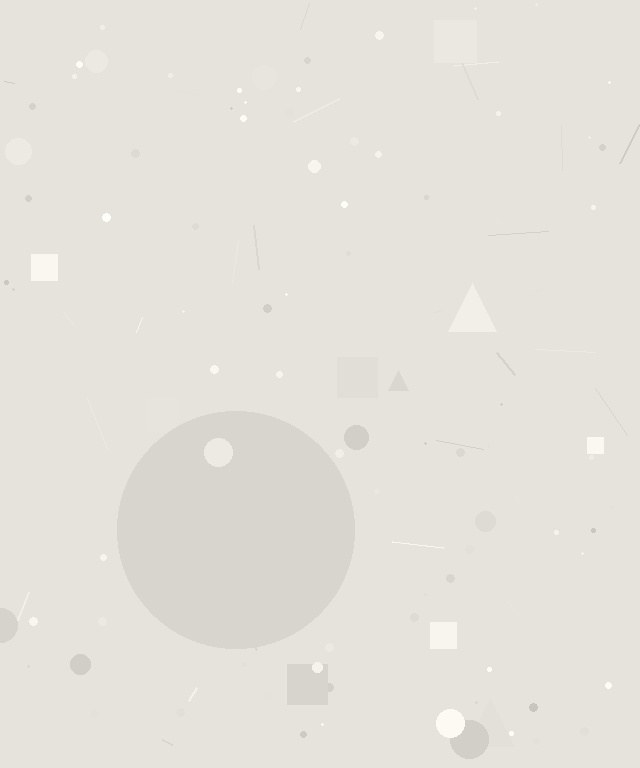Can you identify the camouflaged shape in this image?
The camouflaged shape is a circle.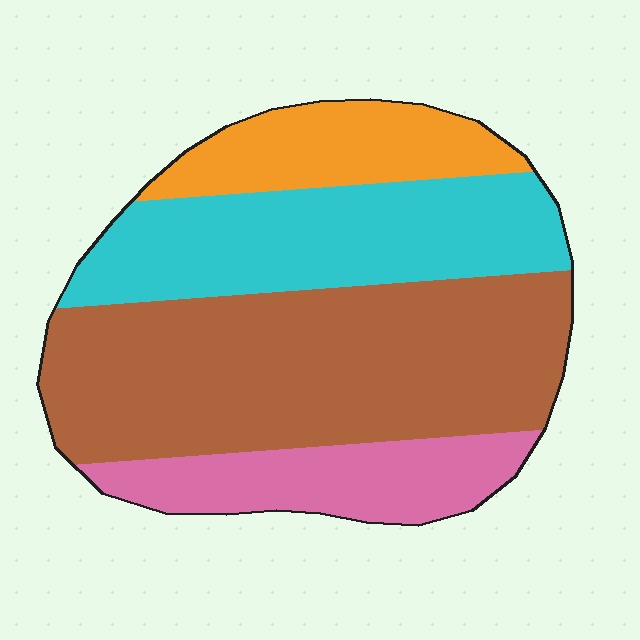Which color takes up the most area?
Brown, at roughly 45%.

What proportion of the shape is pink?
Pink takes up less than a sixth of the shape.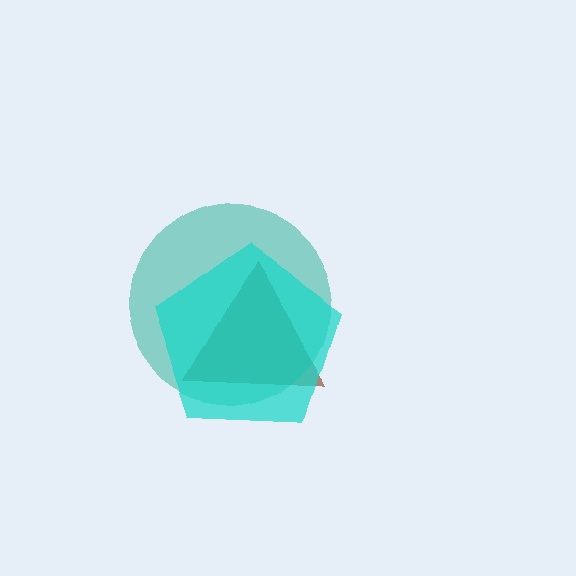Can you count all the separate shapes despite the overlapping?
Yes, there are 3 separate shapes.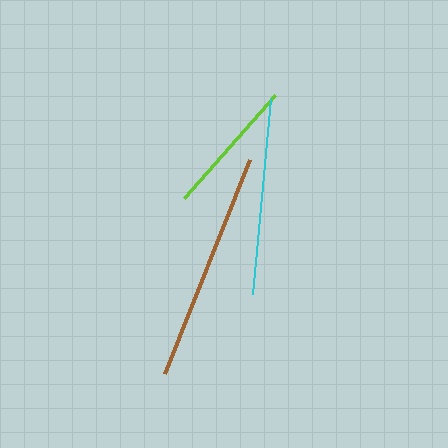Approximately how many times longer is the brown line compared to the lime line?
The brown line is approximately 1.7 times the length of the lime line.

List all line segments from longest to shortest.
From longest to shortest: brown, cyan, lime.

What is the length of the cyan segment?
The cyan segment is approximately 196 pixels long.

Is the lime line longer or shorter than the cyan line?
The cyan line is longer than the lime line.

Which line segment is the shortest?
The lime line is the shortest at approximately 138 pixels.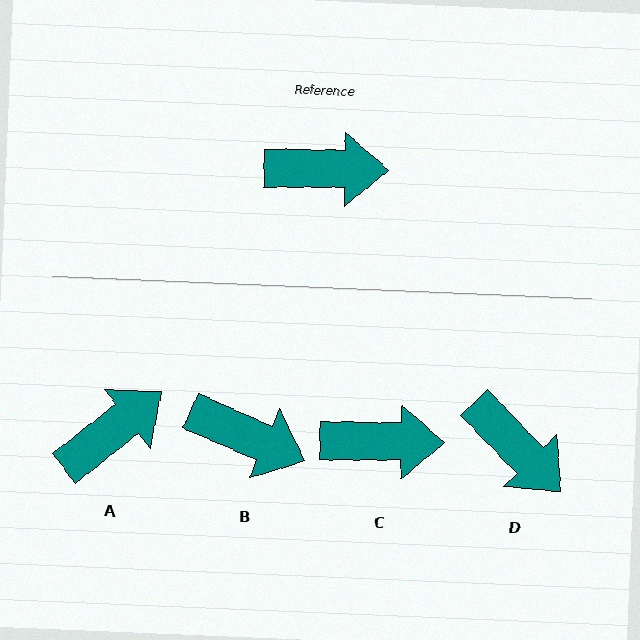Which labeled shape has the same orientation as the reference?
C.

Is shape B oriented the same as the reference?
No, it is off by about 23 degrees.